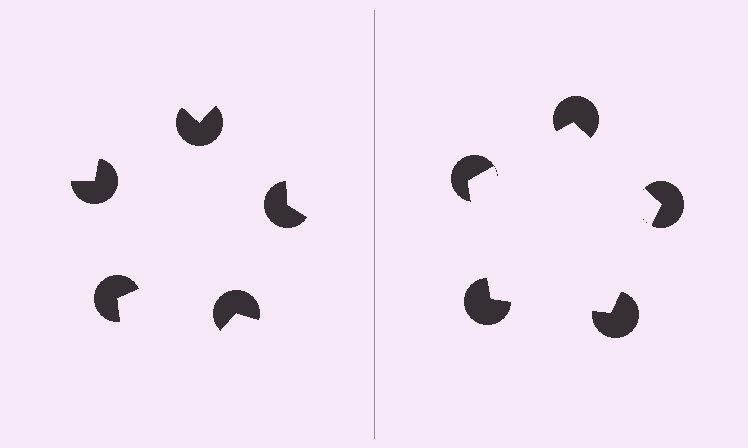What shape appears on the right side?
An illusory pentagon.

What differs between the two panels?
The pac-man discs are positioned identically on both sides; only the wedge orientations differ. On the right they align to a pentagon; on the left they are misaligned.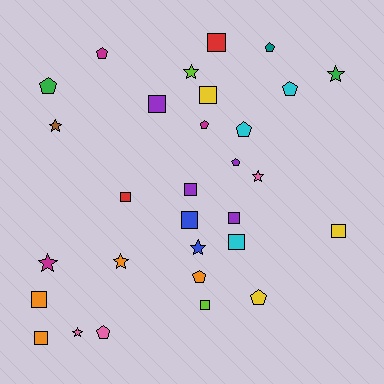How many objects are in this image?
There are 30 objects.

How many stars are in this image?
There are 8 stars.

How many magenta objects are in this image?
There are 3 magenta objects.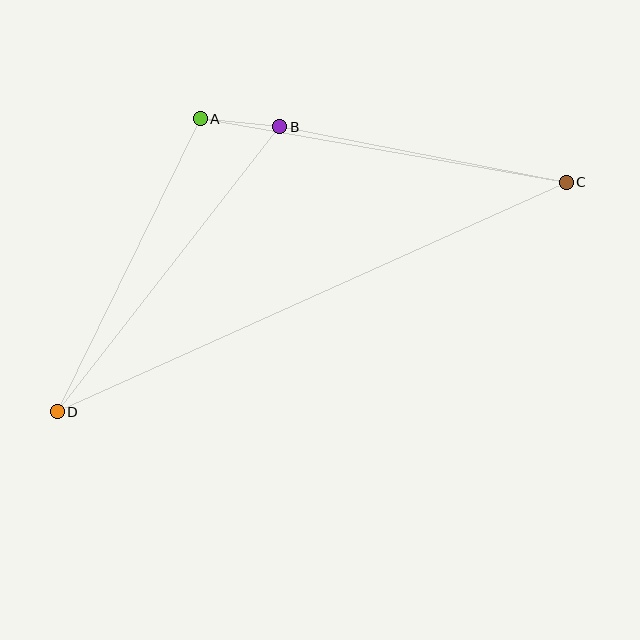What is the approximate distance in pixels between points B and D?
The distance between B and D is approximately 362 pixels.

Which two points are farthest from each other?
Points C and D are farthest from each other.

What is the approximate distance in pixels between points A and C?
The distance between A and C is approximately 372 pixels.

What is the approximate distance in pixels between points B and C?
The distance between B and C is approximately 292 pixels.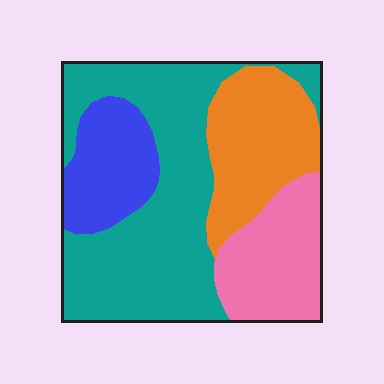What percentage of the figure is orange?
Orange takes up between a sixth and a third of the figure.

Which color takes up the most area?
Teal, at roughly 45%.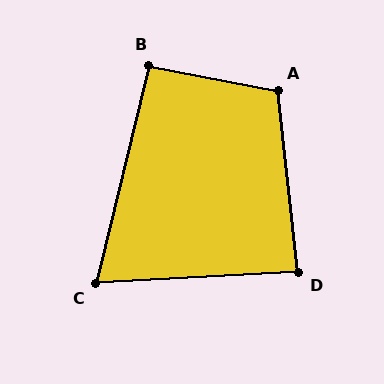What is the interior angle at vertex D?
Approximately 87 degrees (approximately right).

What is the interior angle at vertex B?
Approximately 93 degrees (approximately right).